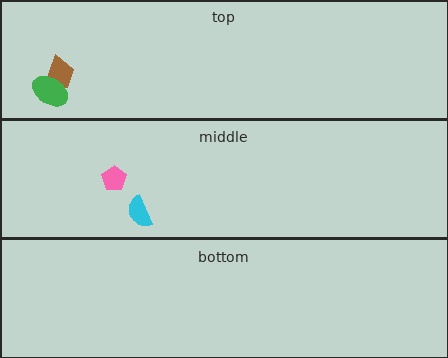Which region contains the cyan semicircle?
The middle region.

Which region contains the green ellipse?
The top region.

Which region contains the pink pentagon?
The middle region.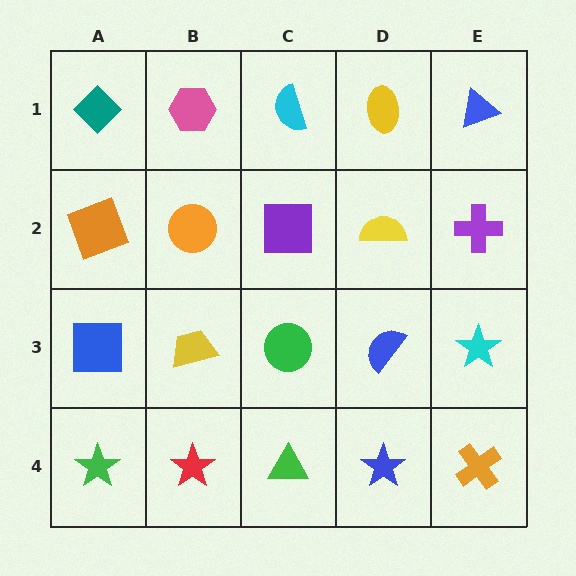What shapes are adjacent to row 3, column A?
An orange square (row 2, column A), a green star (row 4, column A), a yellow trapezoid (row 3, column B).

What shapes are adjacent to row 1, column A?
An orange square (row 2, column A), a pink hexagon (row 1, column B).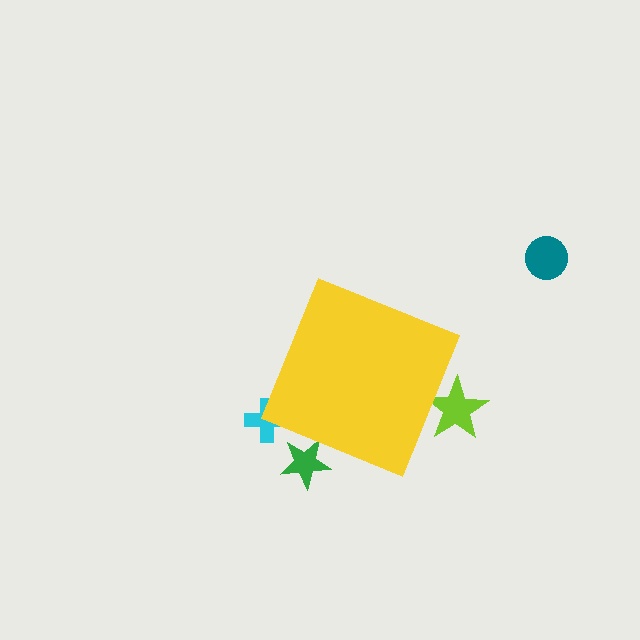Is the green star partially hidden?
Yes, the green star is partially hidden behind the yellow diamond.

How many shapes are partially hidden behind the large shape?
3 shapes are partially hidden.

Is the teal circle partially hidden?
No, the teal circle is fully visible.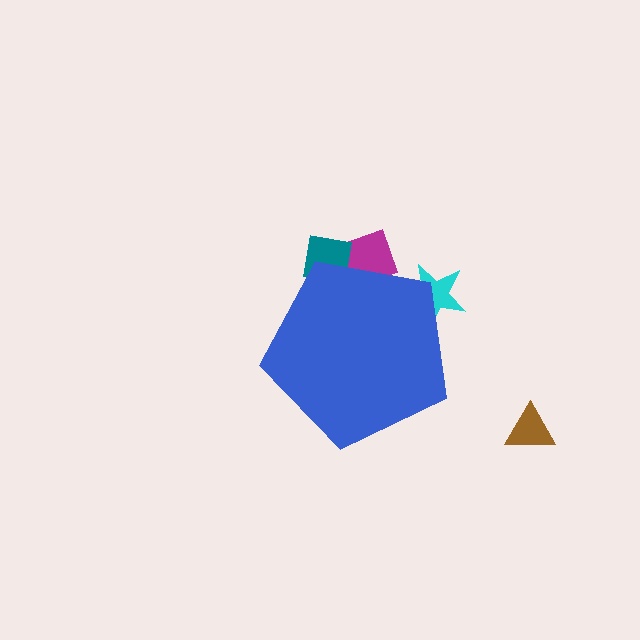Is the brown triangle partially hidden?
No, the brown triangle is fully visible.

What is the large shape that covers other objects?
A blue pentagon.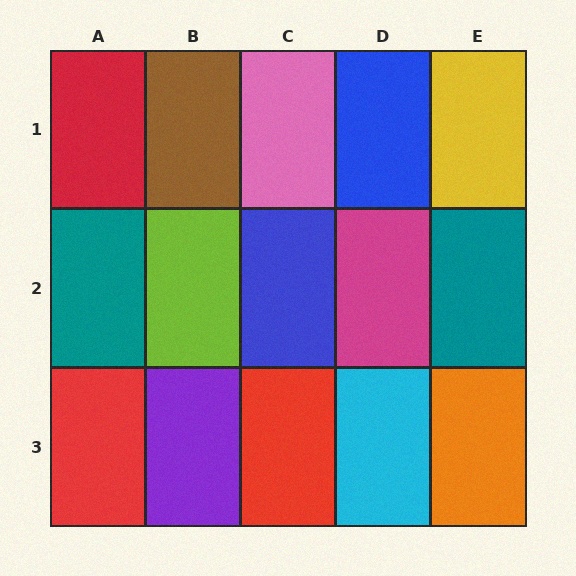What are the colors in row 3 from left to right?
Red, purple, red, cyan, orange.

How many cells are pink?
1 cell is pink.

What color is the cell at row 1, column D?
Blue.